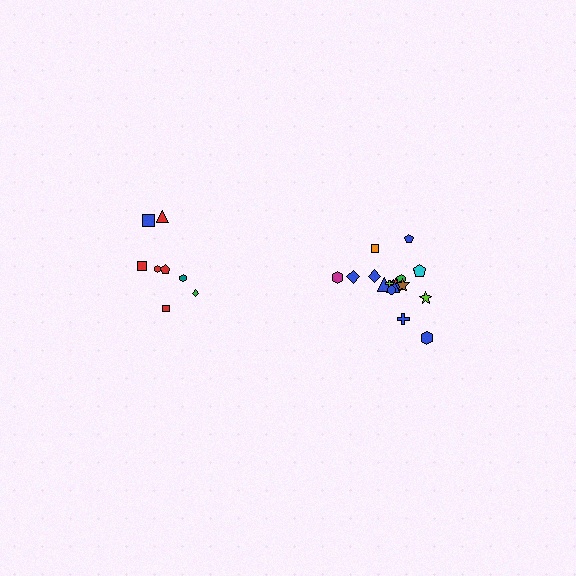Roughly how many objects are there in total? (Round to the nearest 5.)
Roughly 25 objects in total.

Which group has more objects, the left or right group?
The right group.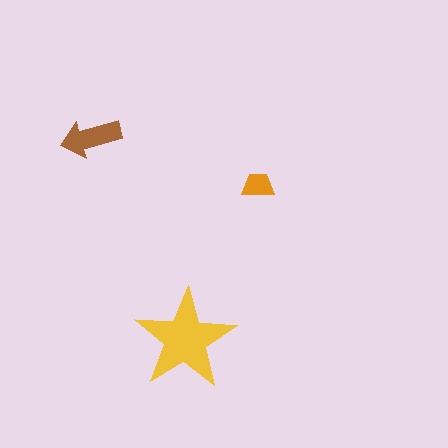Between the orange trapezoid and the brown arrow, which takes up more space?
The brown arrow.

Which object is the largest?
The yellow star.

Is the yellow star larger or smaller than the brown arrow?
Larger.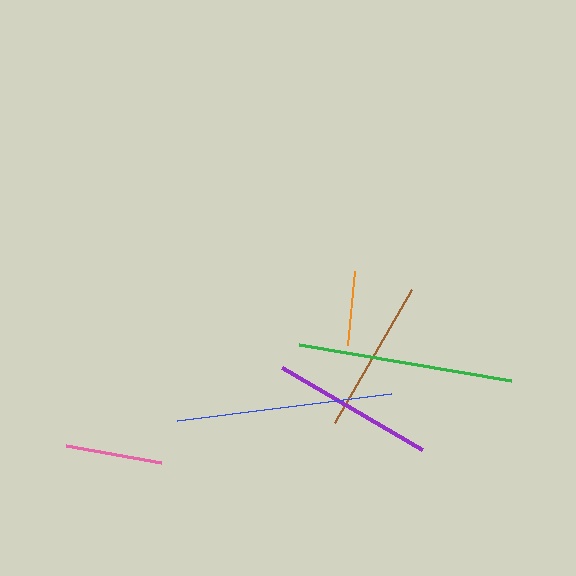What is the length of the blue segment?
The blue segment is approximately 215 pixels long.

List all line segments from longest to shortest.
From longest to shortest: blue, green, purple, brown, pink, orange.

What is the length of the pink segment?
The pink segment is approximately 97 pixels long.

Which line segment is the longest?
The blue line is the longest at approximately 215 pixels.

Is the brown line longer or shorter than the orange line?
The brown line is longer than the orange line.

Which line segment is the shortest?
The orange line is the shortest at approximately 74 pixels.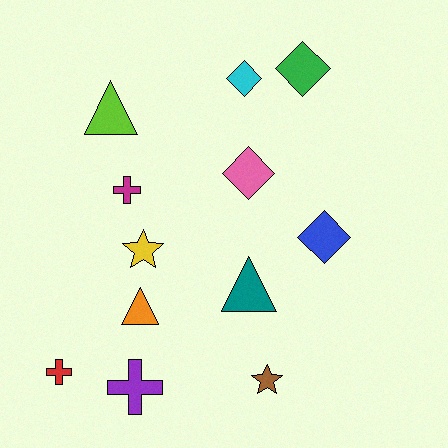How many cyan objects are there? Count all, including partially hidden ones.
There is 1 cyan object.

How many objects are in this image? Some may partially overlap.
There are 12 objects.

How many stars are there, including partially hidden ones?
There are 2 stars.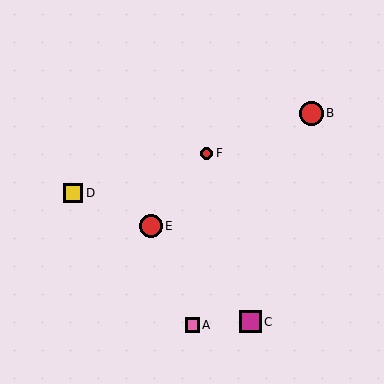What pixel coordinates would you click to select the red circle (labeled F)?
Click at (206, 153) to select the red circle F.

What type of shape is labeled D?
Shape D is a yellow square.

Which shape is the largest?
The red circle (labeled B) is the largest.